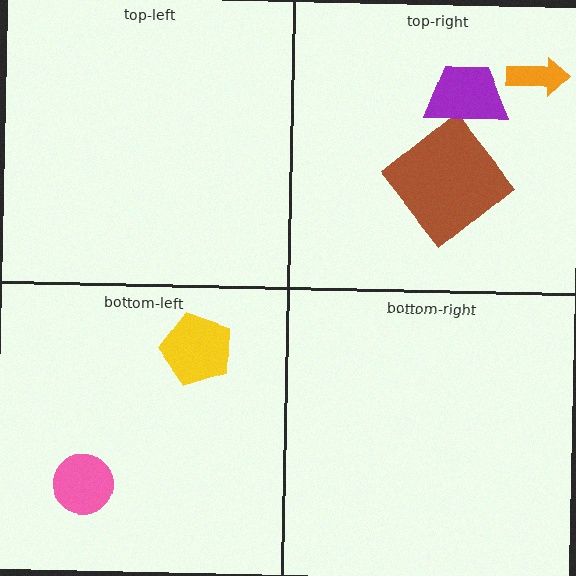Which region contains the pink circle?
The bottom-left region.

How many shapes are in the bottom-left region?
2.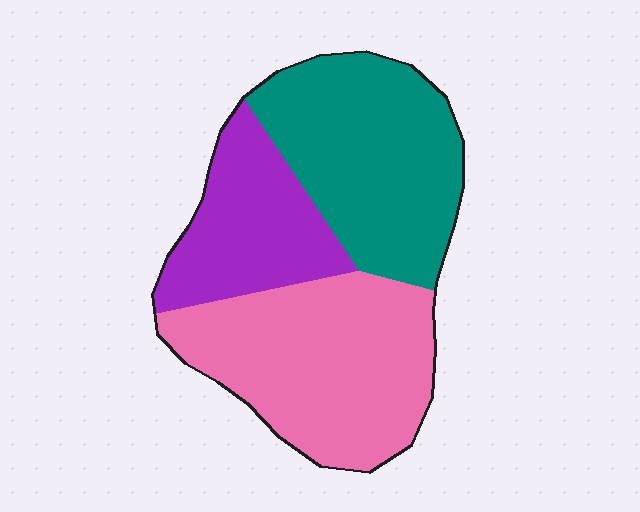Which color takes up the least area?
Purple, at roughly 25%.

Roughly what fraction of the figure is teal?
Teal takes up between a third and a half of the figure.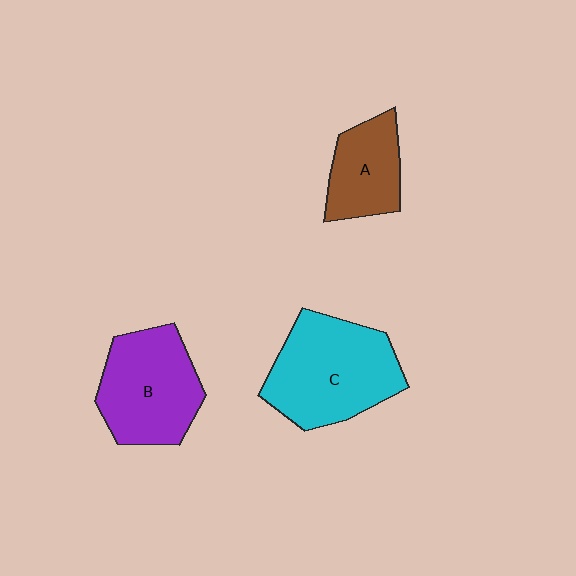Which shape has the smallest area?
Shape A (brown).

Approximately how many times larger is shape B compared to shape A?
Approximately 1.5 times.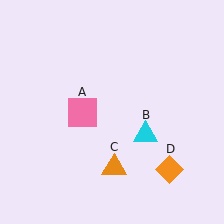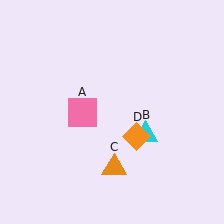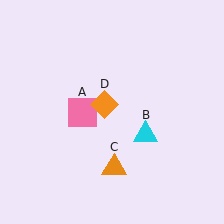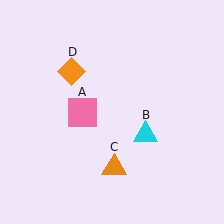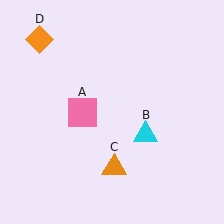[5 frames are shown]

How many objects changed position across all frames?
1 object changed position: orange diamond (object D).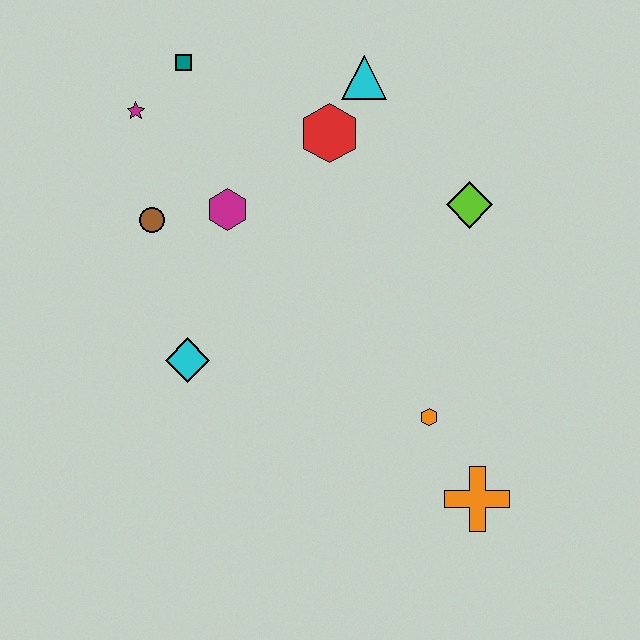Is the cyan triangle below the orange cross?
No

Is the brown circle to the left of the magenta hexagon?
Yes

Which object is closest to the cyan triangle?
The red hexagon is closest to the cyan triangle.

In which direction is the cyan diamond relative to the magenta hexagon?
The cyan diamond is below the magenta hexagon.